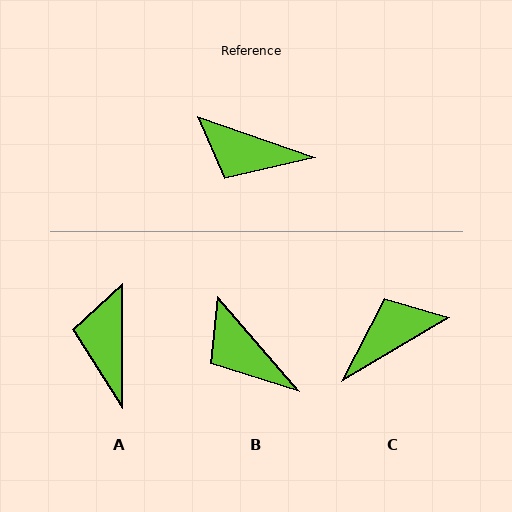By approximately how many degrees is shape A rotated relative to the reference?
Approximately 71 degrees clockwise.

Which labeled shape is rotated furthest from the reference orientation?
C, about 130 degrees away.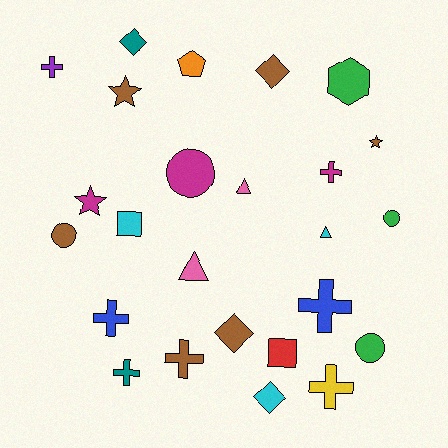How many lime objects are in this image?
There are no lime objects.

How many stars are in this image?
There are 3 stars.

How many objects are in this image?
There are 25 objects.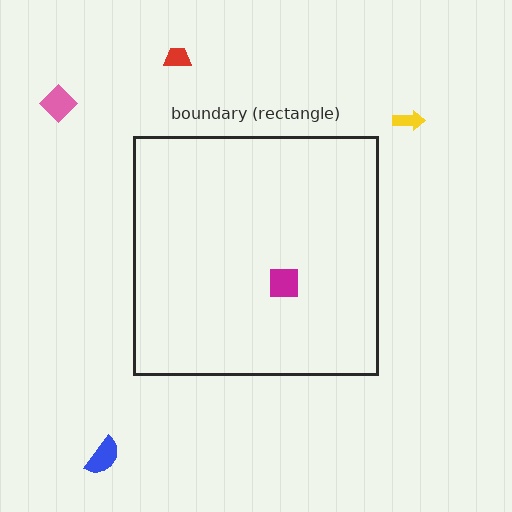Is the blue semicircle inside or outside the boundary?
Outside.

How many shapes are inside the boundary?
1 inside, 4 outside.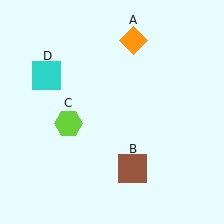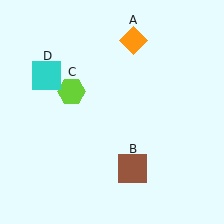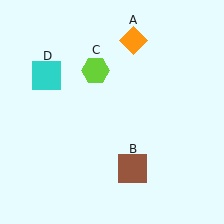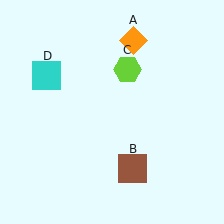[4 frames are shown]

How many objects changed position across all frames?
1 object changed position: lime hexagon (object C).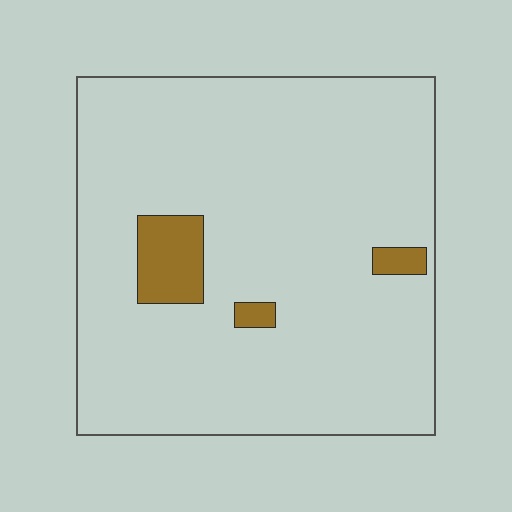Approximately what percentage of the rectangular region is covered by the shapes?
Approximately 5%.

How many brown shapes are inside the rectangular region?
3.